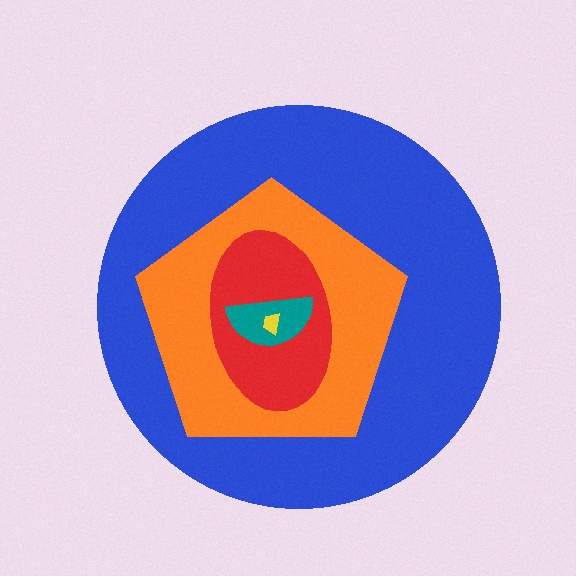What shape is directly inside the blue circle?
The orange pentagon.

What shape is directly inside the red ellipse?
The teal semicircle.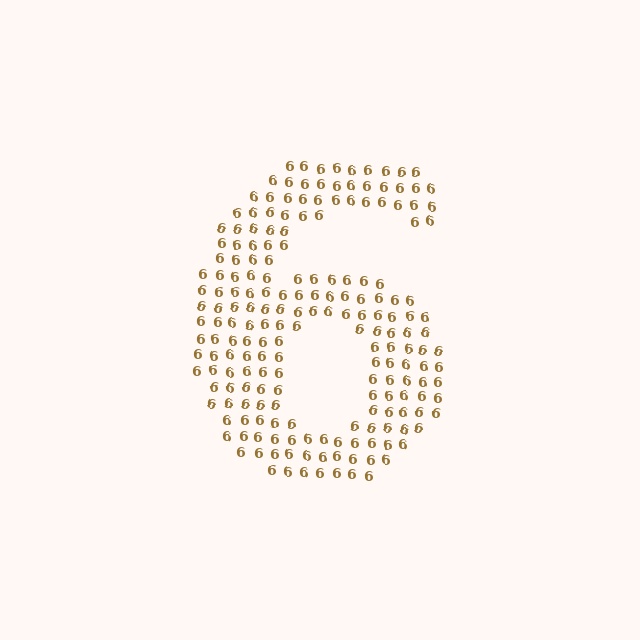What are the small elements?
The small elements are digit 6's.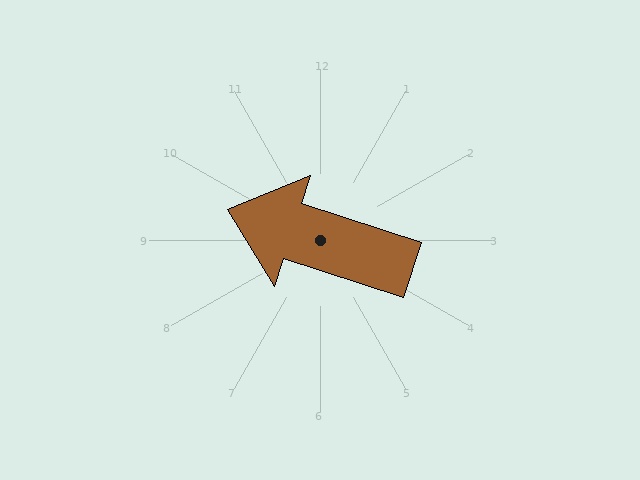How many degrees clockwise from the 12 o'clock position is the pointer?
Approximately 288 degrees.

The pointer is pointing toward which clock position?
Roughly 10 o'clock.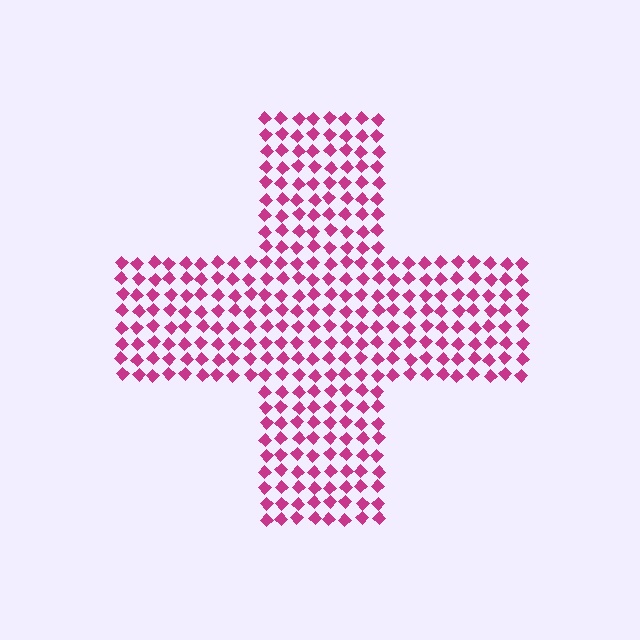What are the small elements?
The small elements are diamonds.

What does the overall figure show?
The overall figure shows a cross.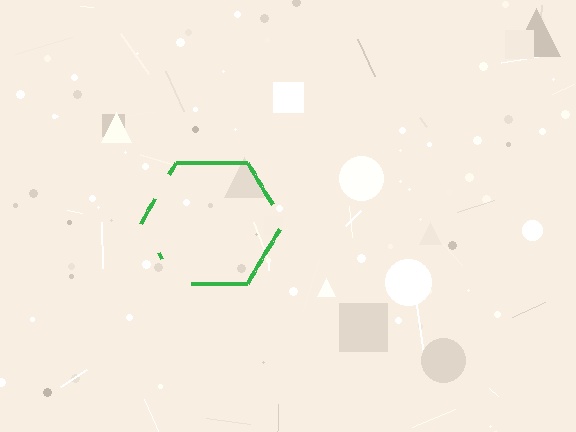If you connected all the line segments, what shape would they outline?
They would outline a hexagon.